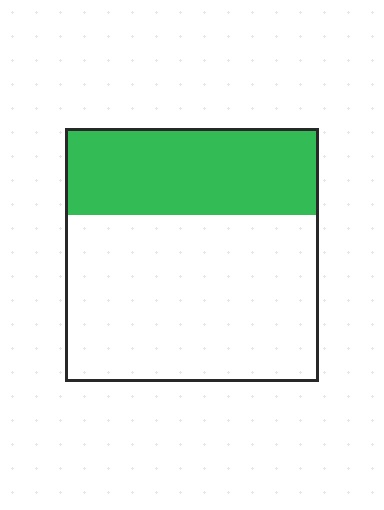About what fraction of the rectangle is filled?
About one third (1/3).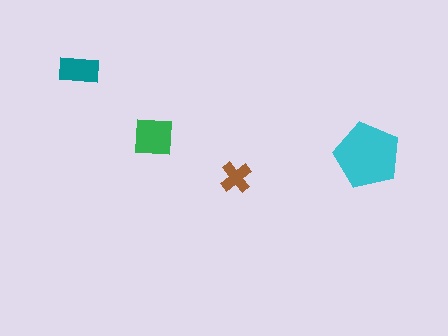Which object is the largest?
The cyan pentagon.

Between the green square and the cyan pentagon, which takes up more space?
The cyan pentagon.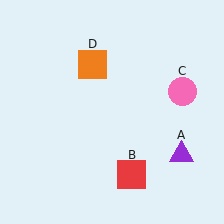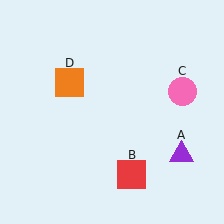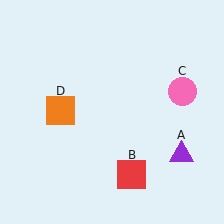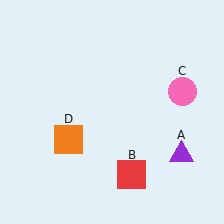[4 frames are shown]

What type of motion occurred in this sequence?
The orange square (object D) rotated counterclockwise around the center of the scene.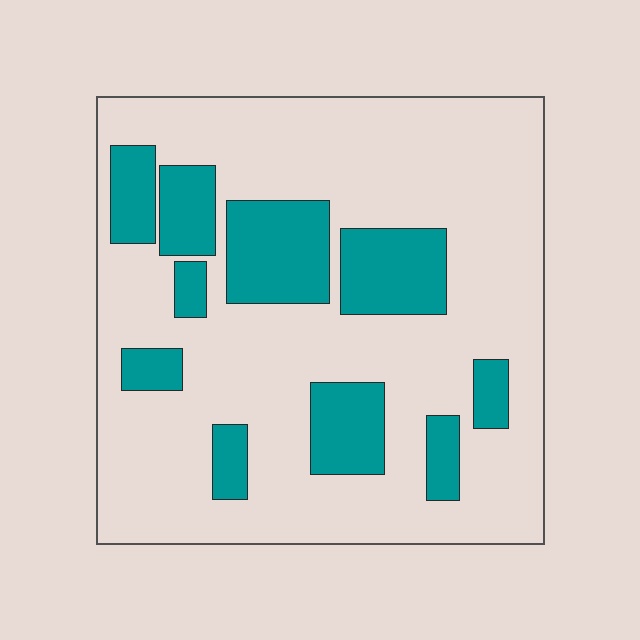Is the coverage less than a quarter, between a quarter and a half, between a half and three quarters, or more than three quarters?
Less than a quarter.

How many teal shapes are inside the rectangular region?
10.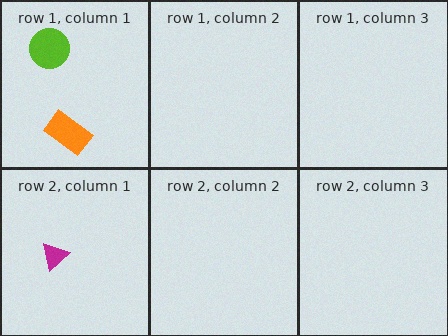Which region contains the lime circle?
The row 1, column 1 region.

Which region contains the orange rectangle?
The row 1, column 1 region.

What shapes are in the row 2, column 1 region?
The magenta triangle.